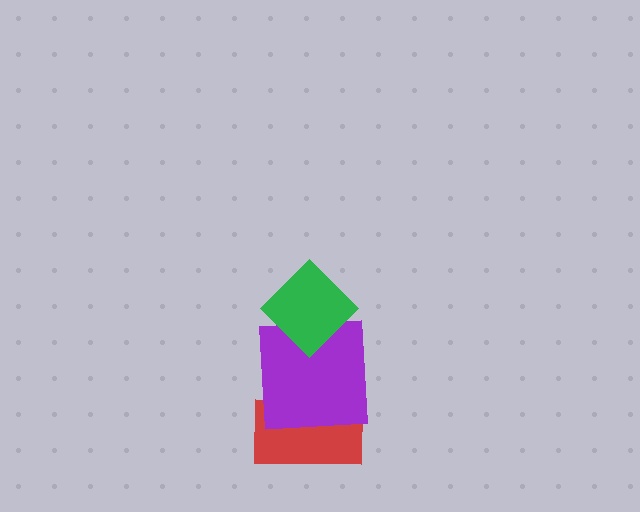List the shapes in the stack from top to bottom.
From top to bottom: the green diamond, the purple square, the red rectangle.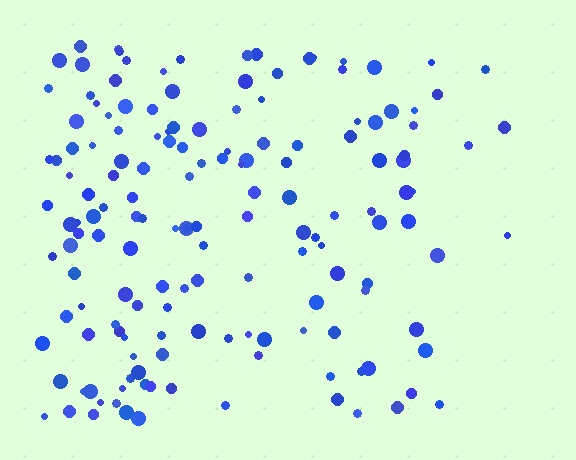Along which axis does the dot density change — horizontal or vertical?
Horizontal.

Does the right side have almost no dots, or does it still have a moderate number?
Still a moderate number, just noticeably fewer than the left.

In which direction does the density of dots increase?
From right to left, with the left side densest.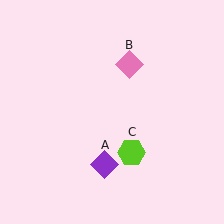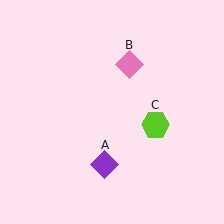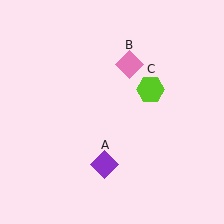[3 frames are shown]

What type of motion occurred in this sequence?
The lime hexagon (object C) rotated counterclockwise around the center of the scene.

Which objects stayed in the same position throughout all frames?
Purple diamond (object A) and pink diamond (object B) remained stationary.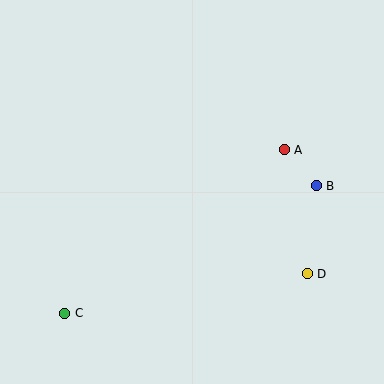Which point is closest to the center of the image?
Point A at (284, 150) is closest to the center.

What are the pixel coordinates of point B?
Point B is at (316, 186).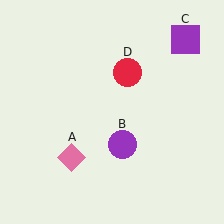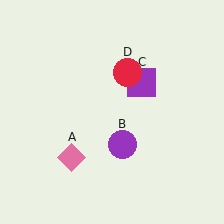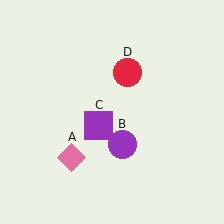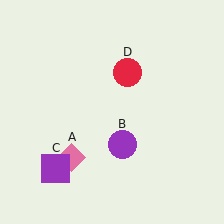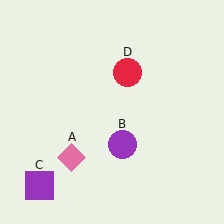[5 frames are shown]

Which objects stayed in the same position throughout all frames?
Pink diamond (object A) and purple circle (object B) and red circle (object D) remained stationary.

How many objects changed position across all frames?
1 object changed position: purple square (object C).